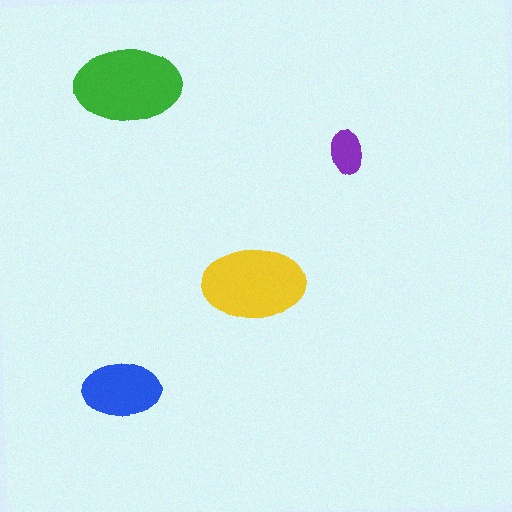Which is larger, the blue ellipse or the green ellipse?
The green one.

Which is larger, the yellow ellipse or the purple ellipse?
The yellow one.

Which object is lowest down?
The blue ellipse is bottommost.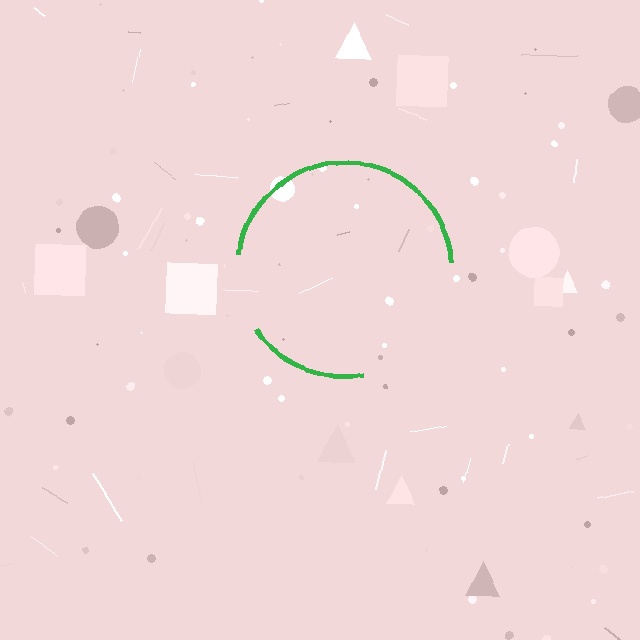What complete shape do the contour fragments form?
The contour fragments form a circle.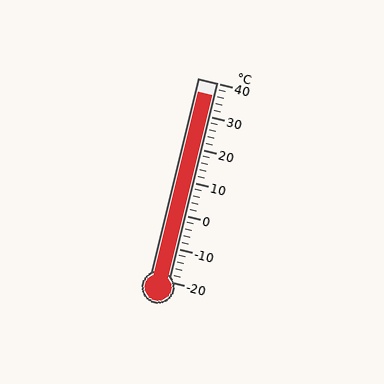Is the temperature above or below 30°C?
The temperature is above 30°C.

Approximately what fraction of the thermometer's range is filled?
The thermometer is filled to approximately 95% of its range.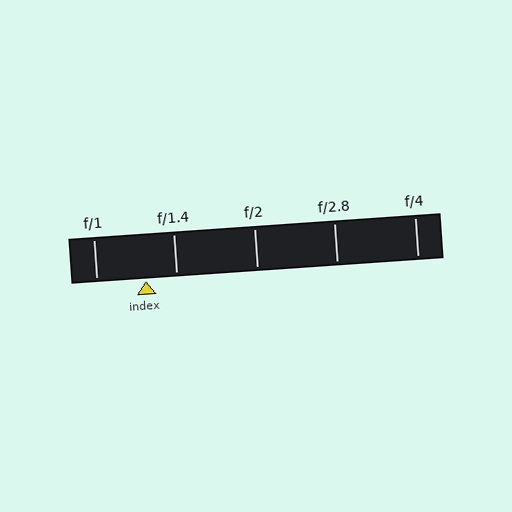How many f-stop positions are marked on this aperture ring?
There are 5 f-stop positions marked.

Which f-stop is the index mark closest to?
The index mark is closest to f/1.4.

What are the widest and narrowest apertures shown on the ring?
The widest aperture shown is f/1 and the narrowest is f/4.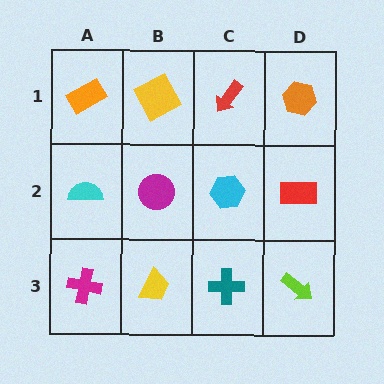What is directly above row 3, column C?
A cyan hexagon.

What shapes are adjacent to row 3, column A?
A cyan semicircle (row 2, column A), a yellow trapezoid (row 3, column B).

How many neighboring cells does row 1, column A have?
2.